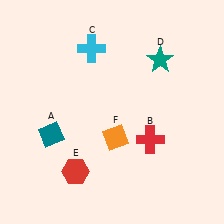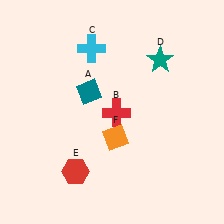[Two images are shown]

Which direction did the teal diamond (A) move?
The teal diamond (A) moved up.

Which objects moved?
The objects that moved are: the teal diamond (A), the red cross (B).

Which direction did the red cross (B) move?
The red cross (B) moved left.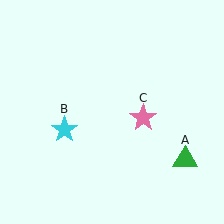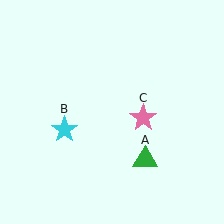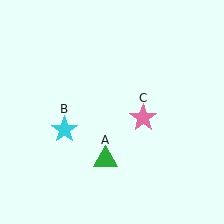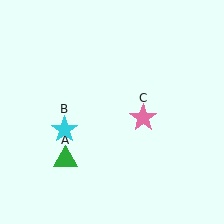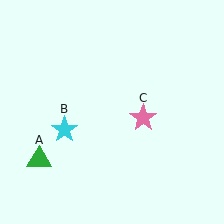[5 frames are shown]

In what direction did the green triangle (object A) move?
The green triangle (object A) moved left.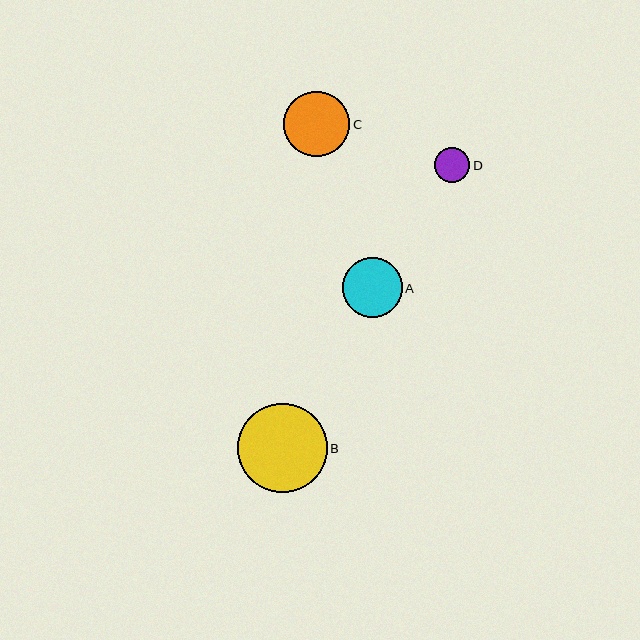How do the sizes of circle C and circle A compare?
Circle C and circle A are approximately the same size.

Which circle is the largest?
Circle B is the largest with a size of approximately 90 pixels.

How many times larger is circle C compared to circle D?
Circle C is approximately 1.9 times the size of circle D.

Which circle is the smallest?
Circle D is the smallest with a size of approximately 35 pixels.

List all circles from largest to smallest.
From largest to smallest: B, C, A, D.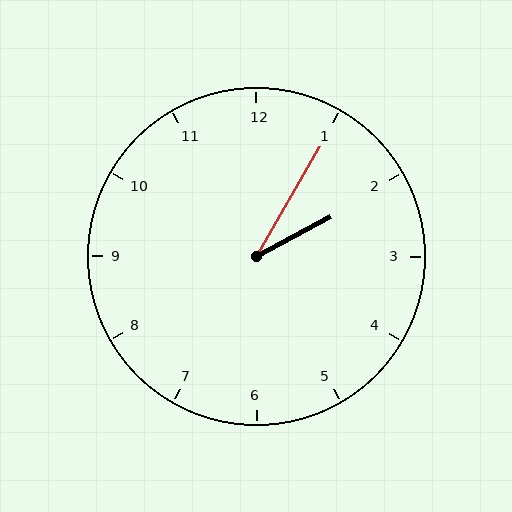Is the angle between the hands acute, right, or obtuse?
It is acute.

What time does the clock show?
2:05.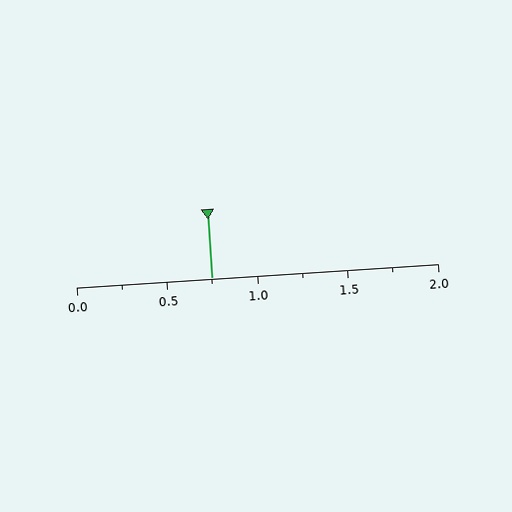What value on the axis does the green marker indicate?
The marker indicates approximately 0.75.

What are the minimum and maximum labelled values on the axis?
The axis runs from 0.0 to 2.0.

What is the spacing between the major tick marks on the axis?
The major ticks are spaced 0.5 apart.